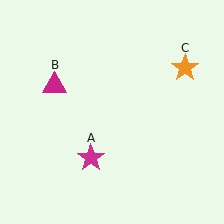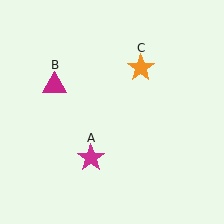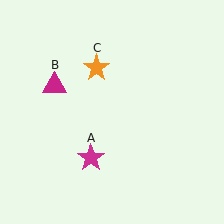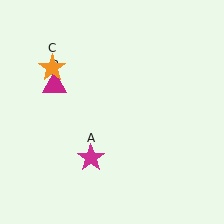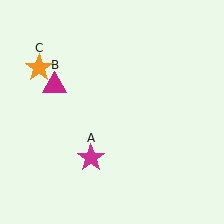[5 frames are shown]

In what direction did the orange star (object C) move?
The orange star (object C) moved left.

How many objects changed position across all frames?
1 object changed position: orange star (object C).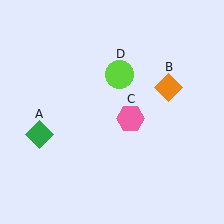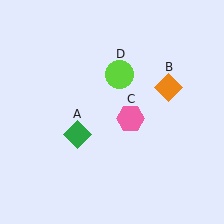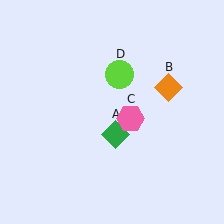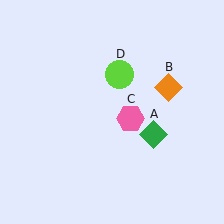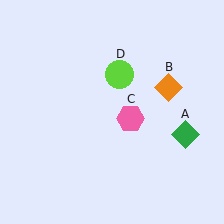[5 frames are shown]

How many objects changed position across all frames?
1 object changed position: green diamond (object A).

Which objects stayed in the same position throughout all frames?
Orange diamond (object B) and pink hexagon (object C) and lime circle (object D) remained stationary.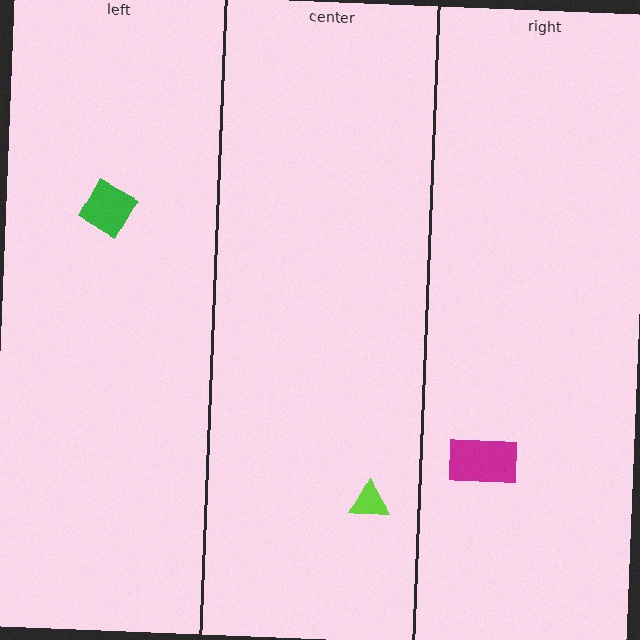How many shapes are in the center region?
1.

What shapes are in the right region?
The magenta rectangle.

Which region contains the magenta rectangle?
The right region.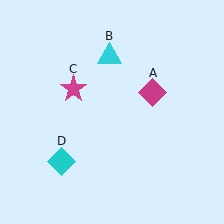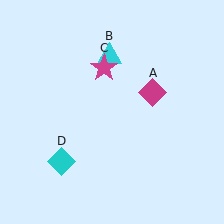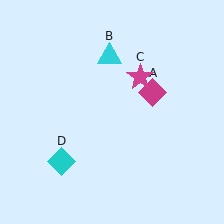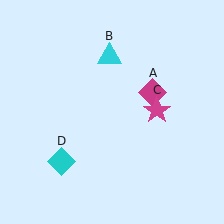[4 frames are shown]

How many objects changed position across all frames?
1 object changed position: magenta star (object C).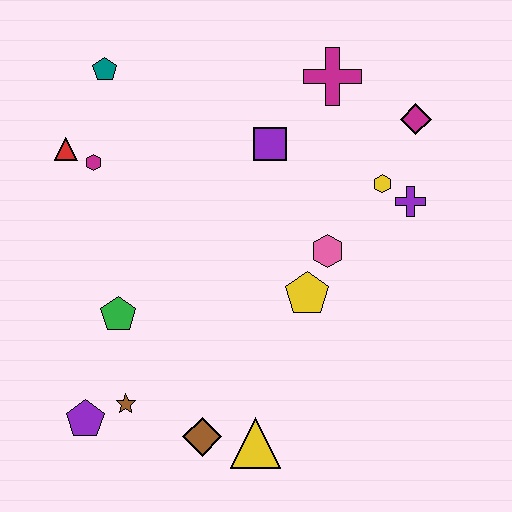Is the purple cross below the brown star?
No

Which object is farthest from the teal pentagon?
The yellow triangle is farthest from the teal pentagon.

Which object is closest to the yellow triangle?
The brown diamond is closest to the yellow triangle.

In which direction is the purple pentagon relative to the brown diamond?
The purple pentagon is to the left of the brown diamond.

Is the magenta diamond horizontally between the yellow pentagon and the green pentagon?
No